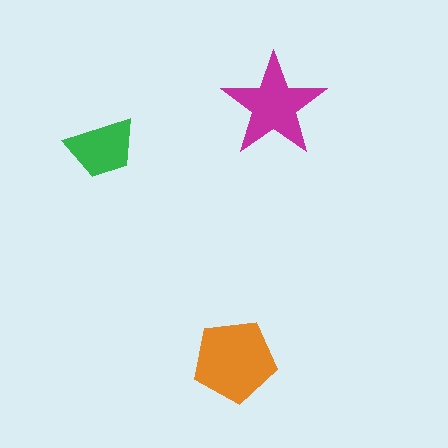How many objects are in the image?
There are 3 objects in the image.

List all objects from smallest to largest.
The green trapezoid, the magenta star, the orange pentagon.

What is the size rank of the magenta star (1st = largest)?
2nd.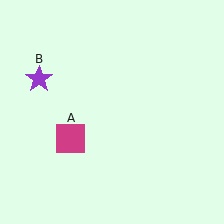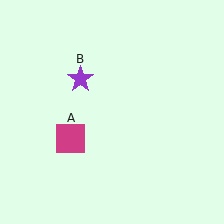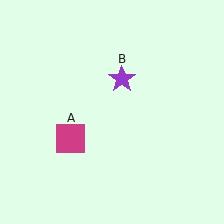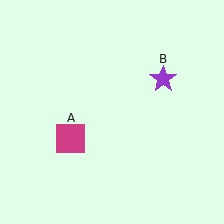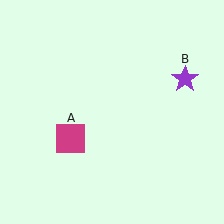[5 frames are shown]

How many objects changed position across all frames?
1 object changed position: purple star (object B).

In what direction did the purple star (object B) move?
The purple star (object B) moved right.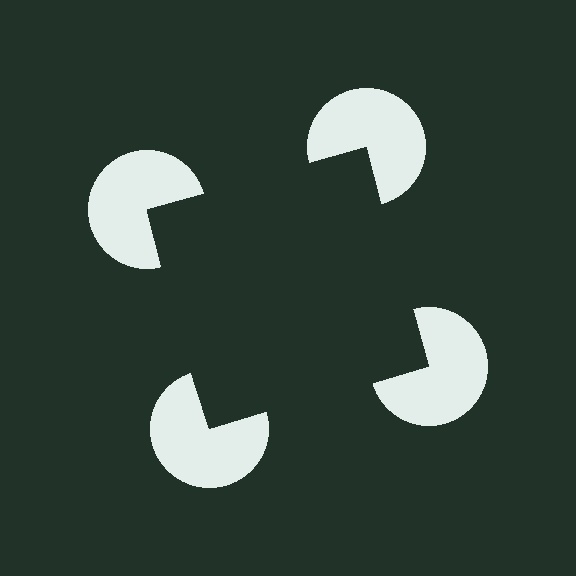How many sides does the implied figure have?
4 sides.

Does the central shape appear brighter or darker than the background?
It typically appears slightly darker than the background, even though no actual brightness change is drawn.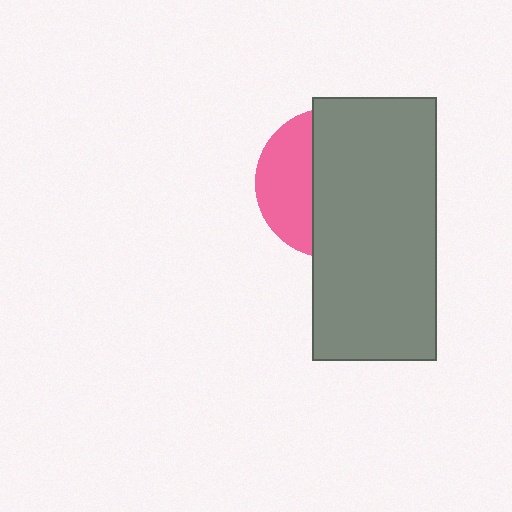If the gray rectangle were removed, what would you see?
You would see the complete pink circle.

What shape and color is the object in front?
The object in front is a gray rectangle.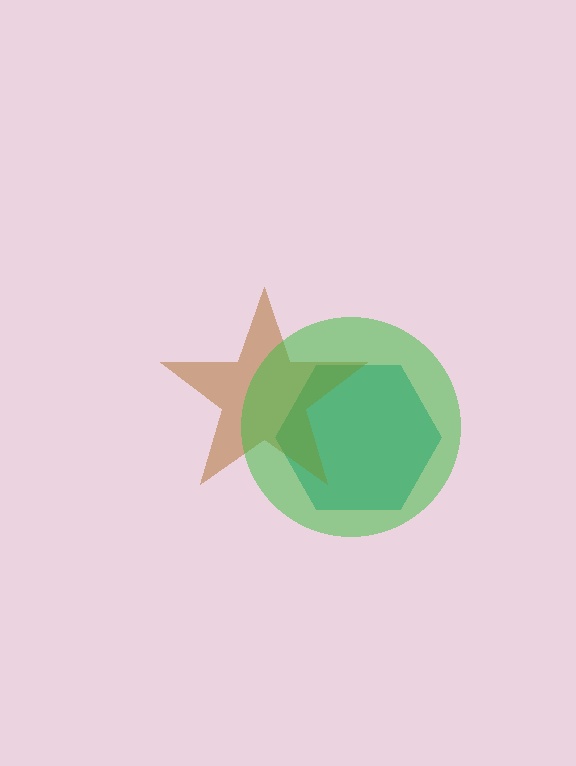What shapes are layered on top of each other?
The layered shapes are: a teal hexagon, a brown star, a green circle.